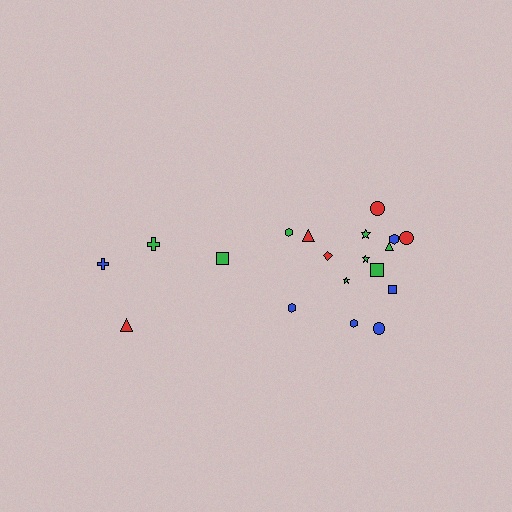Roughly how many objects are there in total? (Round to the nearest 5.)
Roughly 20 objects in total.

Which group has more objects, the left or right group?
The right group.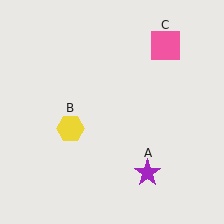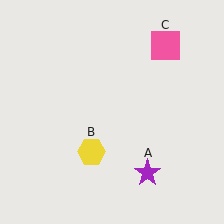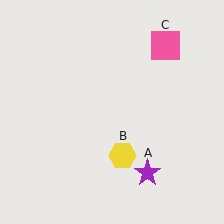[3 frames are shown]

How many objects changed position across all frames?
1 object changed position: yellow hexagon (object B).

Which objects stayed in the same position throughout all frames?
Purple star (object A) and pink square (object C) remained stationary.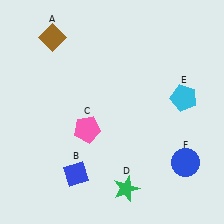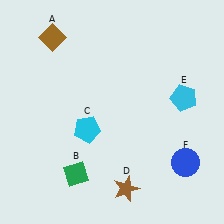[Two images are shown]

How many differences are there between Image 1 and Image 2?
There are 3 differences between the two images.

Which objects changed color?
B changed from blue to green. C changed from pink to cyan. D changed from green to brown.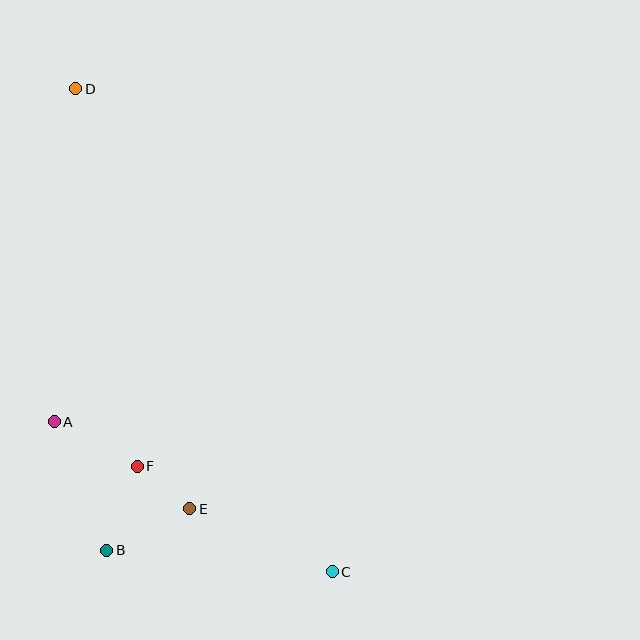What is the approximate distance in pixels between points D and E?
The distance between D and E is approximately 435 pixels.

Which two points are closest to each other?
Points E and F are closest to each other.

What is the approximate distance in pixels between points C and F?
The distance between C and F is approximately 222 pixels.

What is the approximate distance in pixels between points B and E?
The distance between B and E is approximately 93 pixels.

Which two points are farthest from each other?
Points C and D are farthest from each other.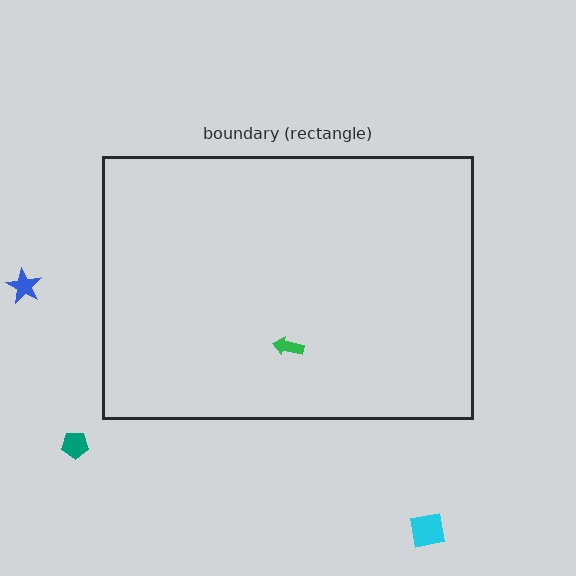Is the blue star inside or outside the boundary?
Outside.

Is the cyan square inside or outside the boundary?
Outside.